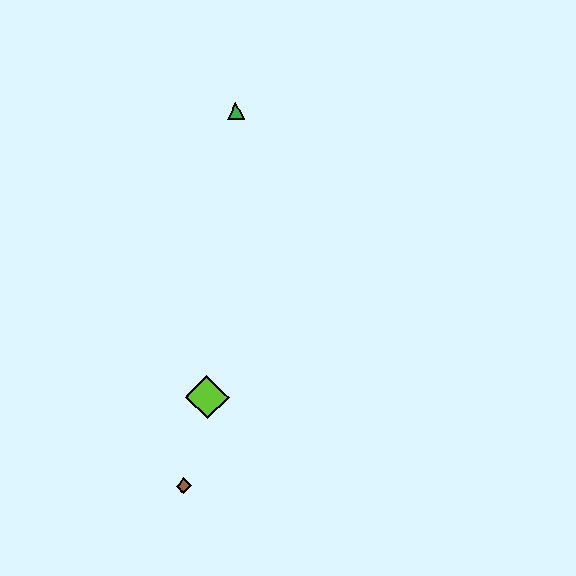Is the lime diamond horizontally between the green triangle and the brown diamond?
Yes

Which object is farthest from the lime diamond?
The green triangle is farthest from the lime diamond.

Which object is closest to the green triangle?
The lime diamond is closest to the green triangle.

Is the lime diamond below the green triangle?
Yes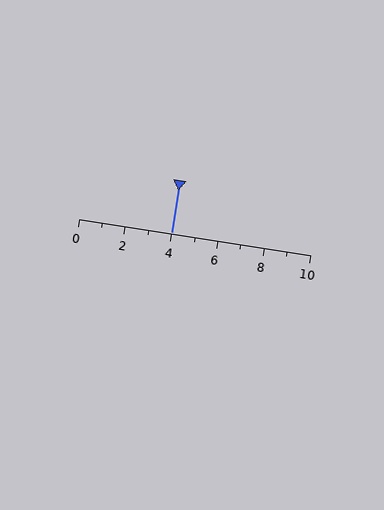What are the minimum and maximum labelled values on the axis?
The axis runs from 0 to 10.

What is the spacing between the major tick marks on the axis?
The major ticks are spaced 2 apart.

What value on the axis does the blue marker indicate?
The marker indicates approximately 4.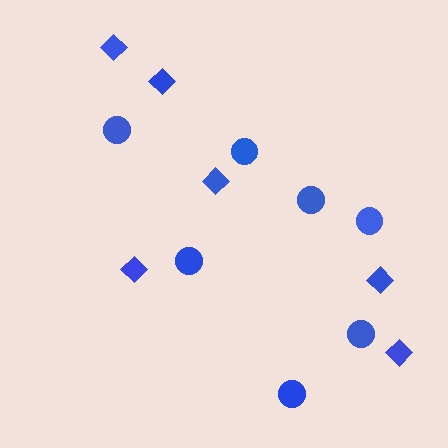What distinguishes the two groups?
There are 2 groups: one group of diamonds (6) and one group of circles (7).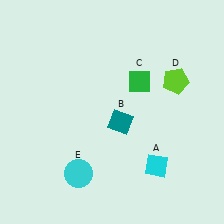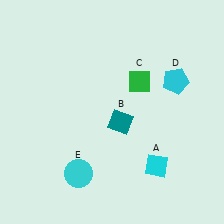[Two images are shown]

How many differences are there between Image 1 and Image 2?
There is 1 difference between the two images.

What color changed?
The pentagon (D) changed from lime in Image 1 to cyan in Image 2.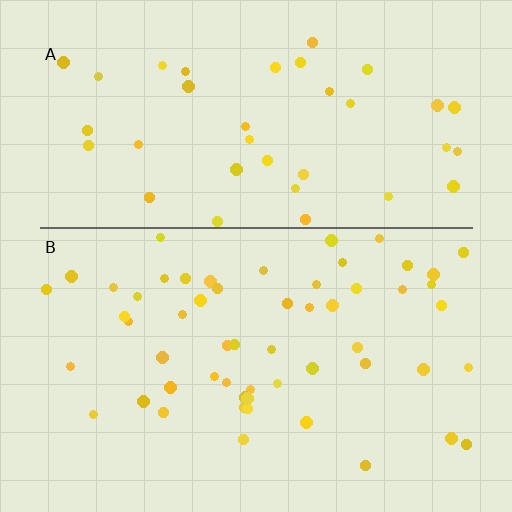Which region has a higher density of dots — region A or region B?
B (the bottom).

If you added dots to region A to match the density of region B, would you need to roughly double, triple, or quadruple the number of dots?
Approximately double.